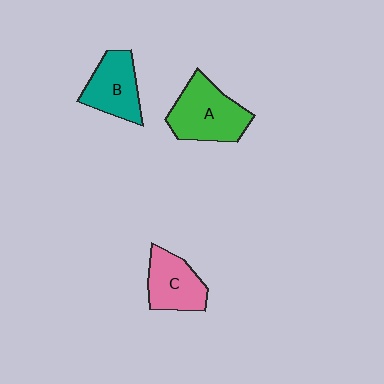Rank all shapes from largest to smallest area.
From largest to smallest: A (green), B (teal), C (pink).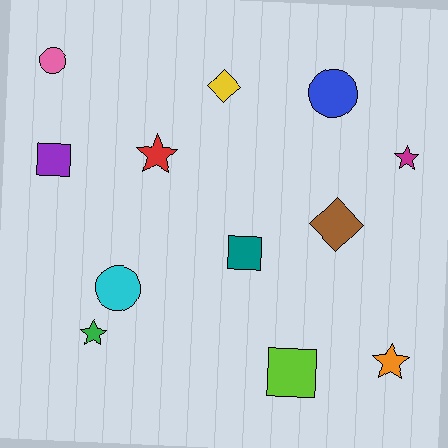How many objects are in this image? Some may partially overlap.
There are 12 objects.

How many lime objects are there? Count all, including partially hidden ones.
There is 1 lime object.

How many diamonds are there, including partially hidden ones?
There are 2 diamonds.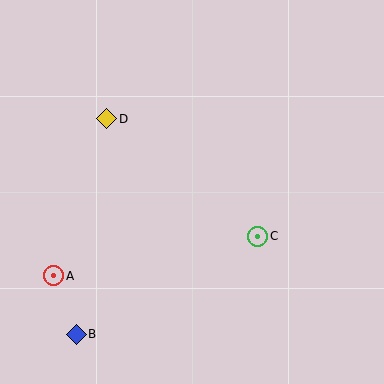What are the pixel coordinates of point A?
Point A is at (54, 276).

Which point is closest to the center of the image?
Point C at (258, 236) is closest to the center.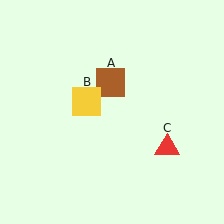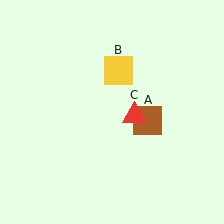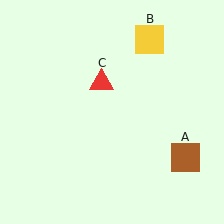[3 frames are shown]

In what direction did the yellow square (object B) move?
The yellow square (object B) moved up and to the right.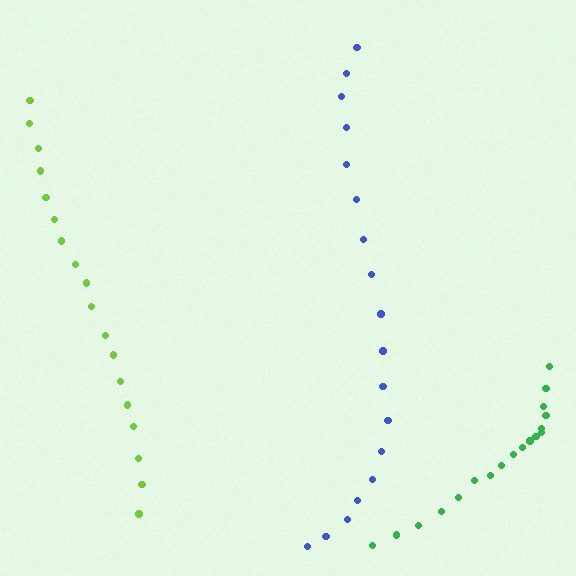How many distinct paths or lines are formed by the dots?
There are 3 distinct paths.